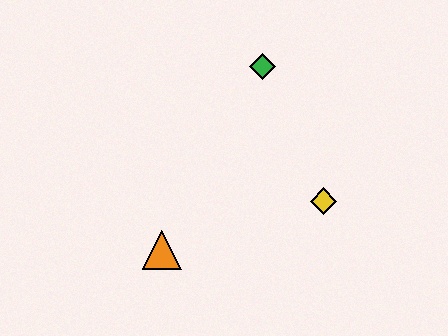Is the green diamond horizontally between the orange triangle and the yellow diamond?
Yes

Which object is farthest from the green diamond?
The orange triangle is farthest from the green diamond.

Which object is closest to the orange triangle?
The yellow diamond is closest to the orange triangle.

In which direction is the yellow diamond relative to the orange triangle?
The yellow diamond is to the right of the orange triangle.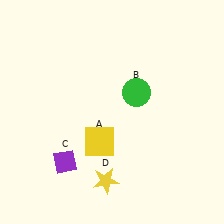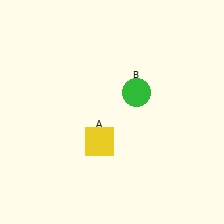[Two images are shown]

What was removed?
The purple diamond (C), the yellow star (D) were removed in Image 2.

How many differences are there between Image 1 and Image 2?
There are 2 differences between the two images.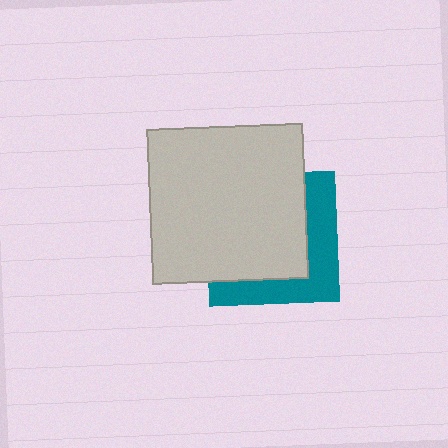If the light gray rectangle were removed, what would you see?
You would see the complete teal square.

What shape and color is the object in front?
The object in front is a light gray rectangle.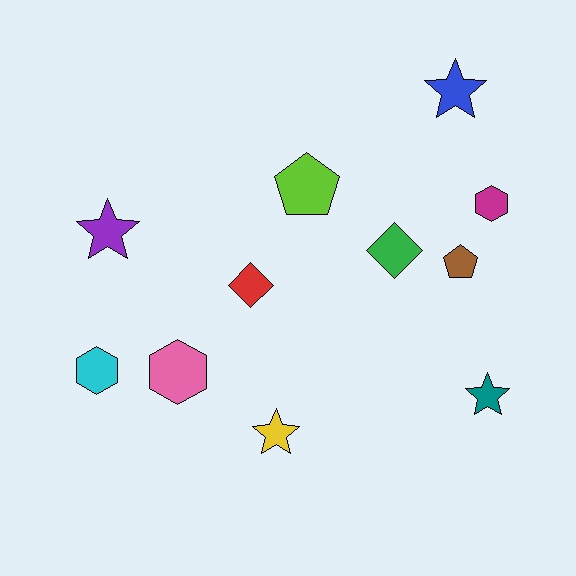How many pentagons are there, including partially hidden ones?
There are 2 pentagons.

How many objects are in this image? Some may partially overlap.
There are 11 objects.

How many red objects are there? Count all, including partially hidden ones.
There is 1 red object.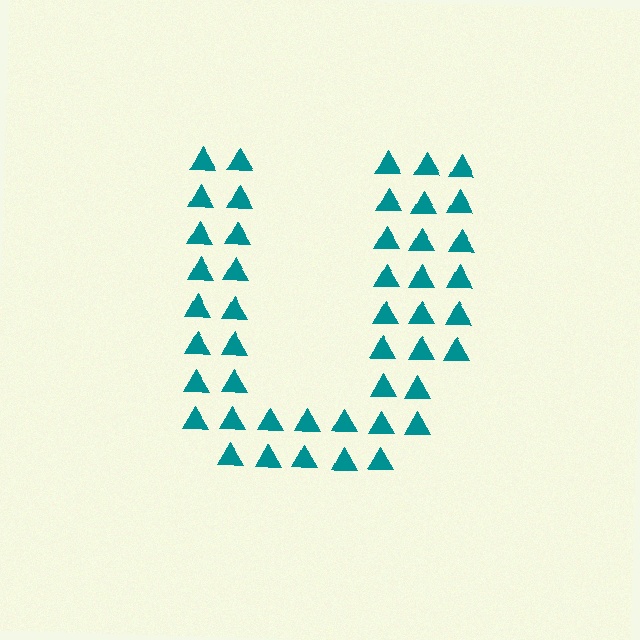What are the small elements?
The small elements are triangles.